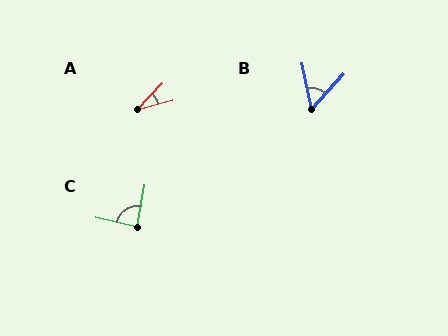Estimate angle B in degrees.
Approximately 55 degrees.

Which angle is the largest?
C, at approximately 88 degrees.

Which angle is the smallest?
A, at approximately 30 degrees.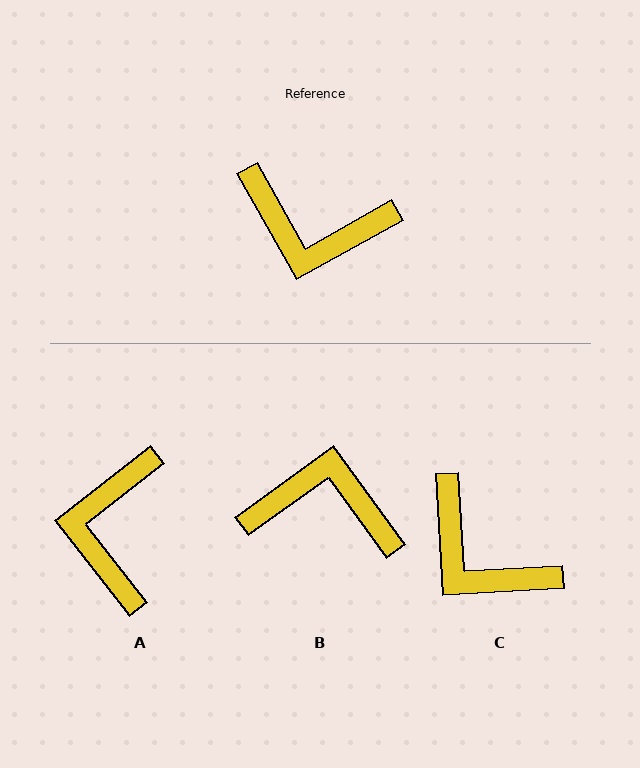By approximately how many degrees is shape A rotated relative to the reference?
Approximately 81 degrees clockwise.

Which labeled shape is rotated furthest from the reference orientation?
B, about 174 degrees away.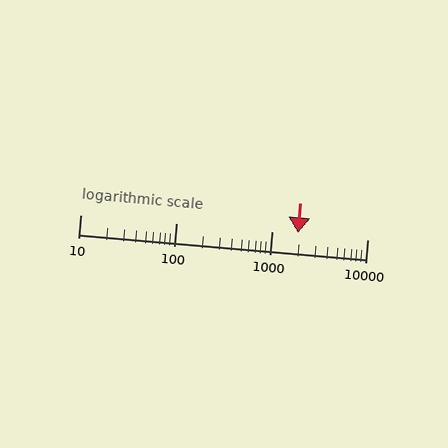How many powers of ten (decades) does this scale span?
The scale spans 3 decades, from 10 to 10000.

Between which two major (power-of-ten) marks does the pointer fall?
The pointer is between 1000 and 10000.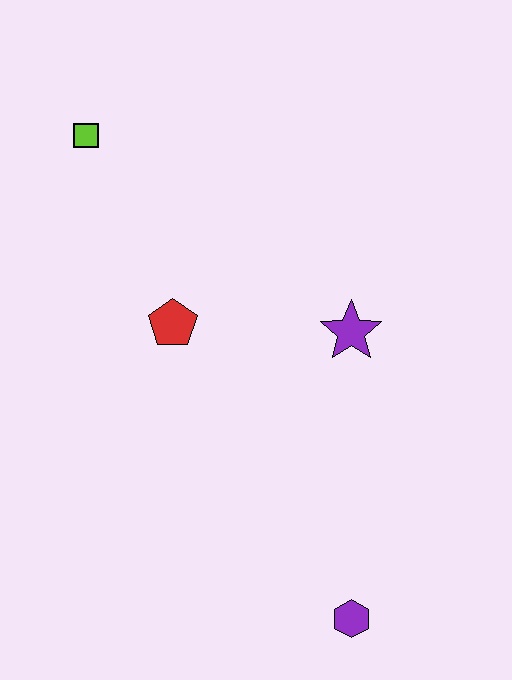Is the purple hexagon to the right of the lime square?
Yes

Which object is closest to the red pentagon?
The purple star is closest to the red pentagon.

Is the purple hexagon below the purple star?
Yes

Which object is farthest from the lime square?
The purple hexagon is farthest from the lime square.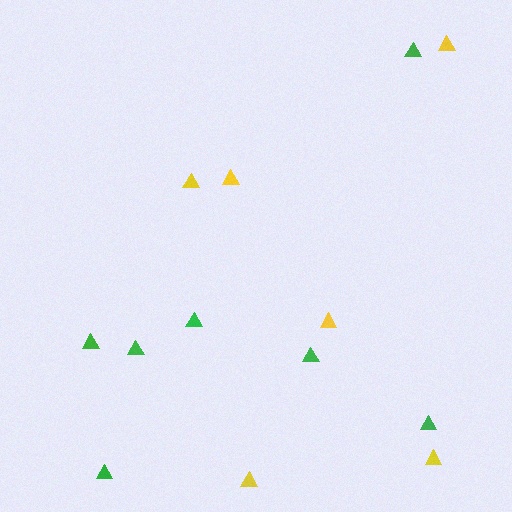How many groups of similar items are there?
There are 2 groups: one group of yellow triangles (6) and one group of green triangles (7).